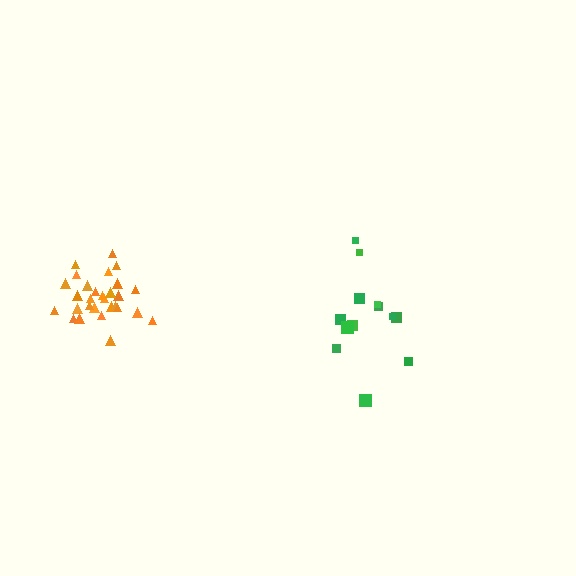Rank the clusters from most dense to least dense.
orange, green.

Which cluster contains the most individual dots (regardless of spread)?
Orange (29).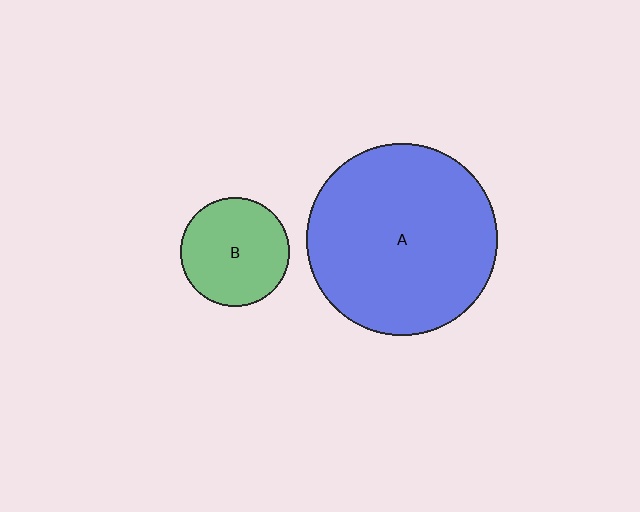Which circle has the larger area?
Circle A (blue).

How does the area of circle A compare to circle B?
Approximately 3.1 times.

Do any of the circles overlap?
No, none of the circles overlap.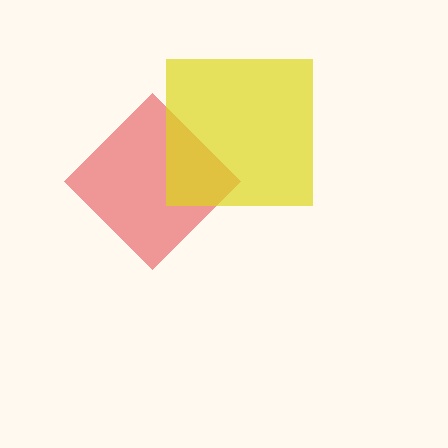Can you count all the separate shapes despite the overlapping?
Yes, there are 2 separate shapes.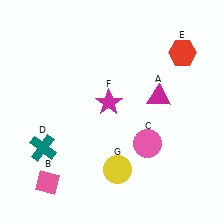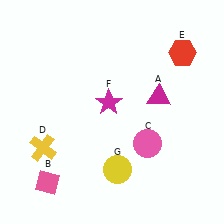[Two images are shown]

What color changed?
The cross (D) changed from teal in Image 1 to yellow in Image 2.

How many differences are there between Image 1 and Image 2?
There is 1 difference between the two images.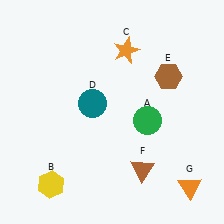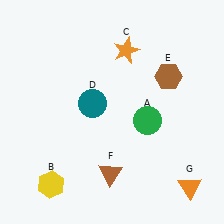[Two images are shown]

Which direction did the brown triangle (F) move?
The brown triangle (F) moved left.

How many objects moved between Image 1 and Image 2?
1 object moved between the two images.